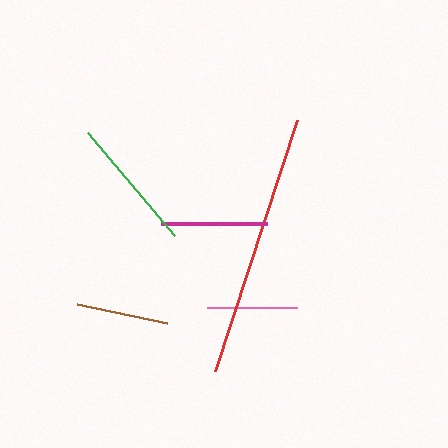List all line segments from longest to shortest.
From longest to shortest: red, green, magenta, brown, pink.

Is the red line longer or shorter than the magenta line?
The red line is longer than the magenta line.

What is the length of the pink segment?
The pink segment is approximately 89 pixels long.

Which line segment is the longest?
The red line is the longest at approximately 264 pixels.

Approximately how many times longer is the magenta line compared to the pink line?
The magenta line is approximately 1.2 times the length of the pink line.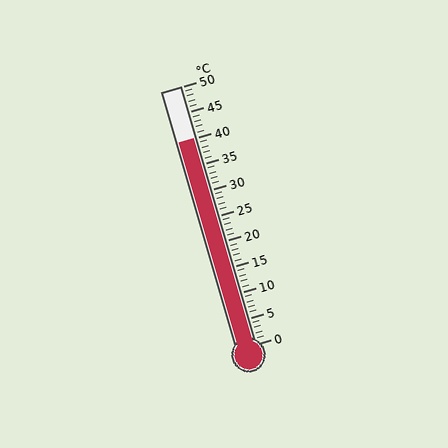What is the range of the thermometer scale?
The thermometer scale ranges from 0°C to 50°C.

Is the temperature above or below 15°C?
The temperature is above 15°C.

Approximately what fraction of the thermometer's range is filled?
The thermometer is filled to approximately 80% of its range.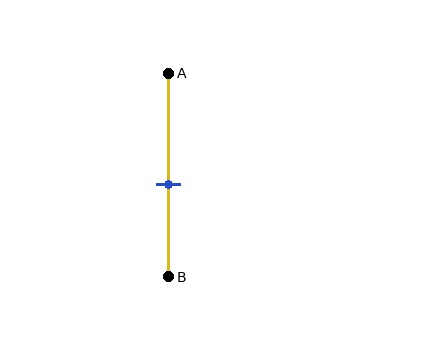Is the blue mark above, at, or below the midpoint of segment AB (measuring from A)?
The blue mark is below the midpoint of segment AB.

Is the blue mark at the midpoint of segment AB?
No, the mark is at about 55% from A, not at the 50% midpoint.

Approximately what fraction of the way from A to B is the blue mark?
The blue mark is approximately 55% of the way from A to B.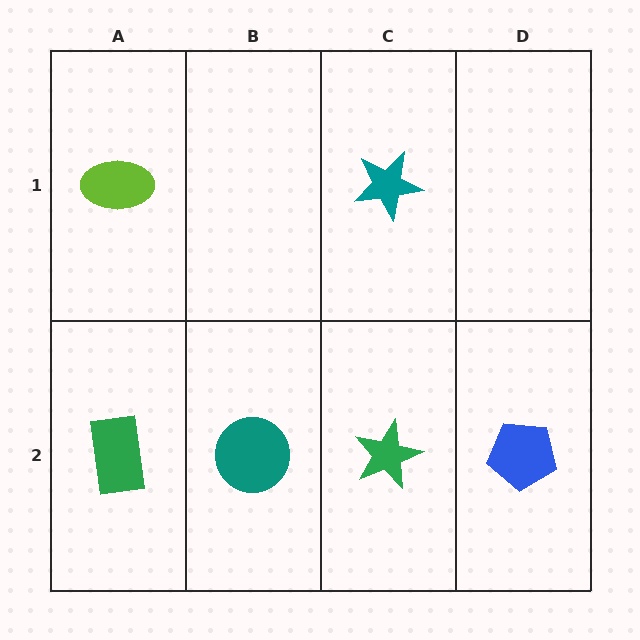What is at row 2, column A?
A green rectangle.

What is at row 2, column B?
A teal circle.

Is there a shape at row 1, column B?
No, that cell is empty.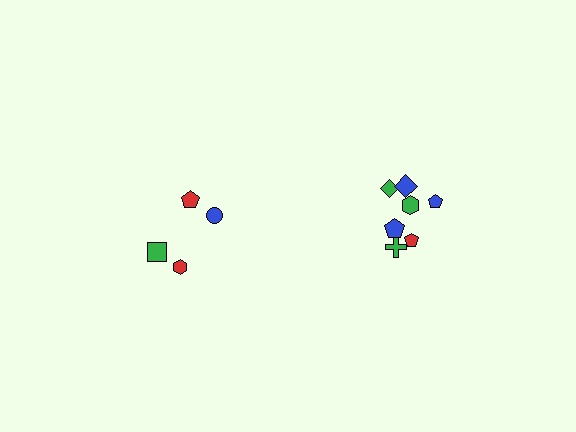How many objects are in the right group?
There are 7 objects.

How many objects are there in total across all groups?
There are 11 objects.